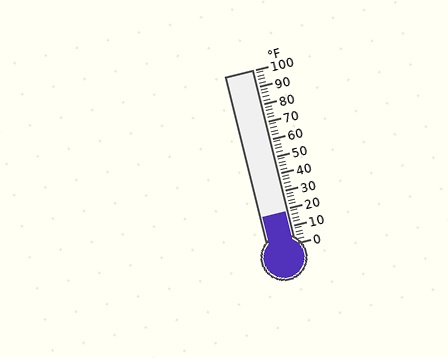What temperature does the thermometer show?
The thermometer shows approximately 18°F.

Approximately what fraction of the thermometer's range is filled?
The thermometer is filled to approximately 20% of its range.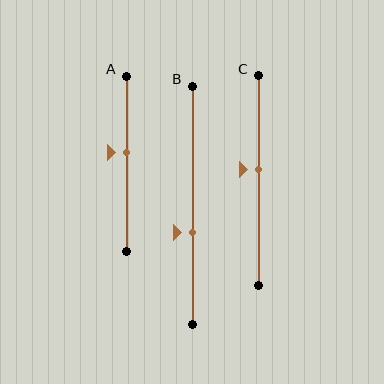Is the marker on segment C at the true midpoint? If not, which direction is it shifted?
No, the marker on segment C is shifted upward by about 6% of the segment length.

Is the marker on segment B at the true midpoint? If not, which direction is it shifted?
No, the marker on segment B is shifted downward by about 12% of the segment length.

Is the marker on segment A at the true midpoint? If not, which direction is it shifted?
No, the marker on segment A is shifted upward by about 7% of the segment length.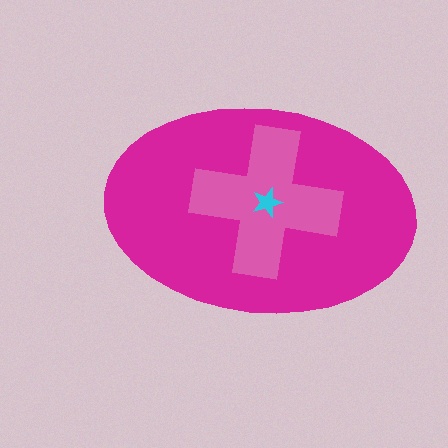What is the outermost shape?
The magenta ellipse.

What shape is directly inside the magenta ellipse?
The pink cross.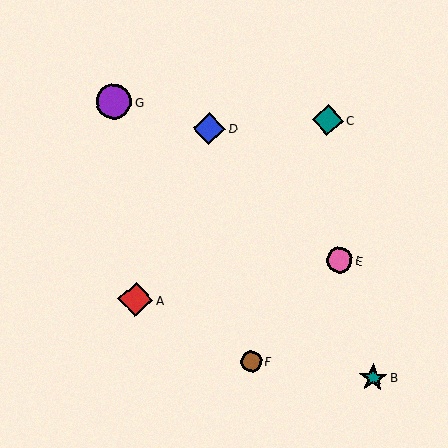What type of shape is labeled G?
Shape G is a purple circle.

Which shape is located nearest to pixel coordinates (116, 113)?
The purple circle (labeled G) at (114, 101) is nearest to that location.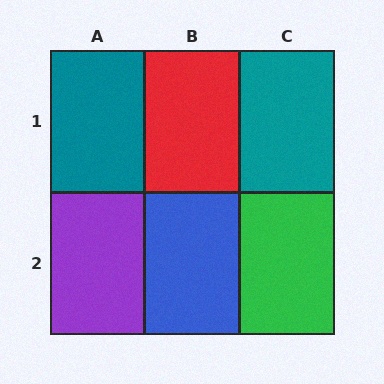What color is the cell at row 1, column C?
Teal.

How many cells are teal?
2 cells are teal.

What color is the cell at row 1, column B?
Red.